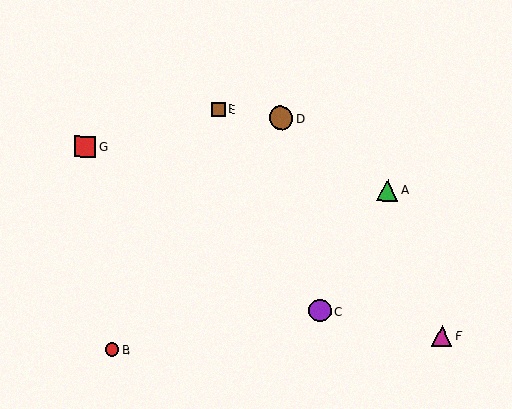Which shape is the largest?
The brown circle (labeled D) is the largest.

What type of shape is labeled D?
Shape D is a brown circle.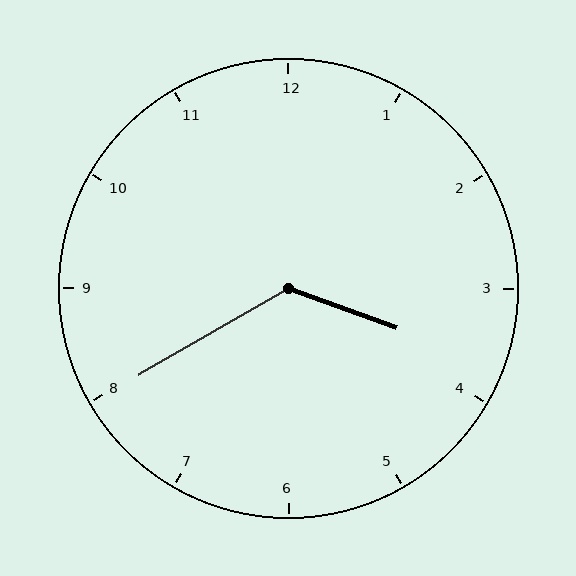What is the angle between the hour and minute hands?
Approximately 130 degrees.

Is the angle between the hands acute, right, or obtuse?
It is obtuse.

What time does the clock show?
3:40.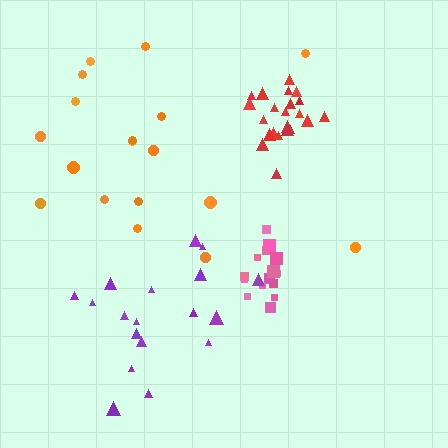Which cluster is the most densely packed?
Red.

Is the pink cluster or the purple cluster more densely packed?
Pink.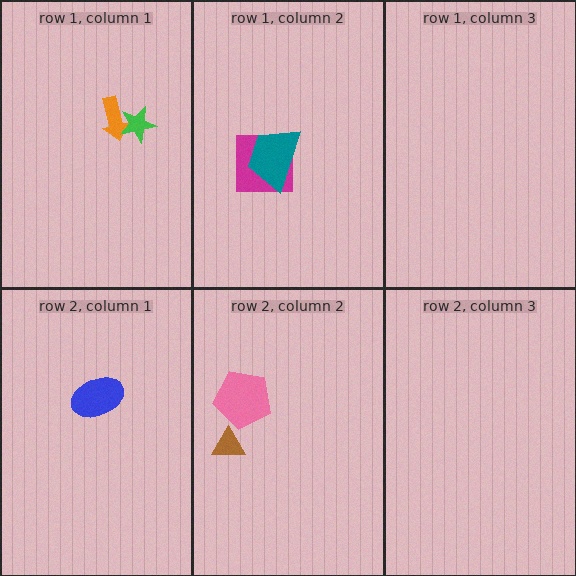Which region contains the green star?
The row 1, column 1 region.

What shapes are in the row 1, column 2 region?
The magenta square, the teal trapezoid.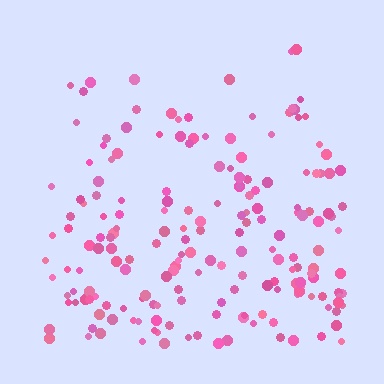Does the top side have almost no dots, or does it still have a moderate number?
Still a moderate number, just noticeably fewer than the bottom.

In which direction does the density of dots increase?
From top to bottom, with the bottom side densest.